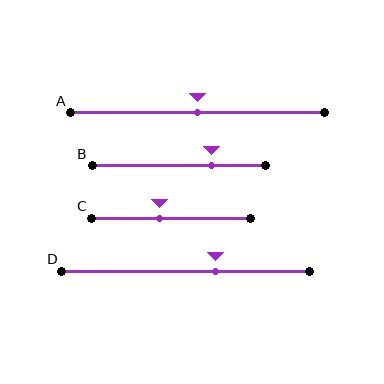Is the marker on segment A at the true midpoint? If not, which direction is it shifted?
Yes, the marker on segment A is at the true midpoint.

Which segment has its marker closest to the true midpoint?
Segment A has its marker closest to the true midpoint.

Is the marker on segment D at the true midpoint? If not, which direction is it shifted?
No, the marker on segment D is shifted to the right by about 12% of the segment length.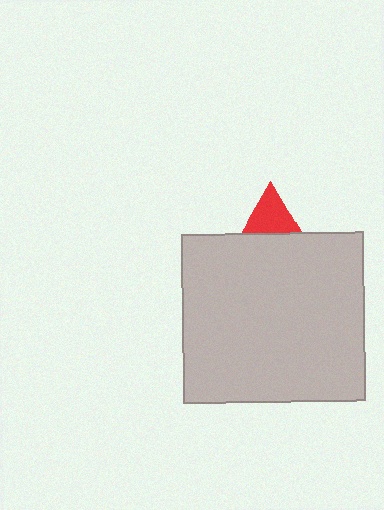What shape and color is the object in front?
The object in front is a light gray rectangle.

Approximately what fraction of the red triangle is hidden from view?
Roughly 60% of the red triangle is hidden behind the light gray rectangle.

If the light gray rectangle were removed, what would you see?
You would see the complete red triangle.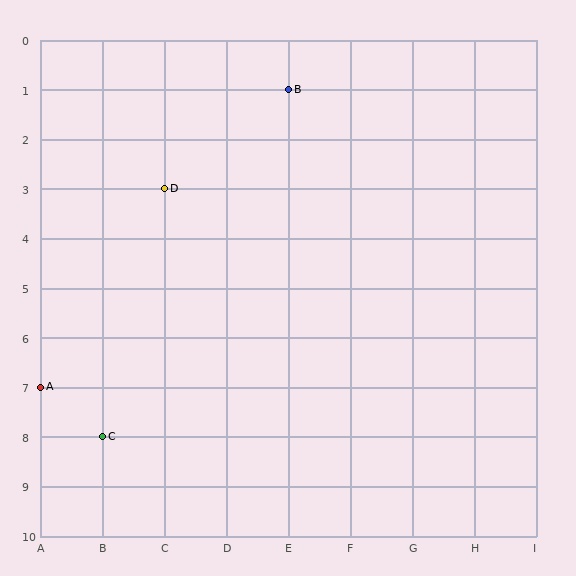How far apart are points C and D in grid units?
Points C and D are 1 column and 5 rows apart (about 5.1 grid units diagonally).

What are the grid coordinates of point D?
Point D is at grid coordinates (C, 3).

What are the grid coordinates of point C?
Point C is at grid coordinates (B, 8).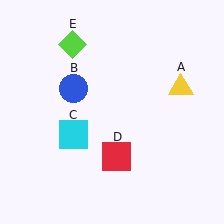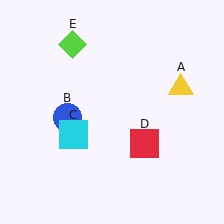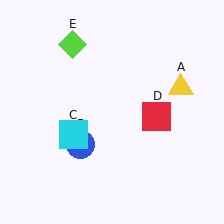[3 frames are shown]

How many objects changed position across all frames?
2 objects changed position: blue circle (object B), red square (object D).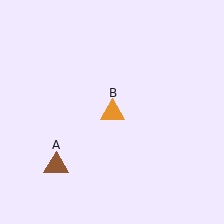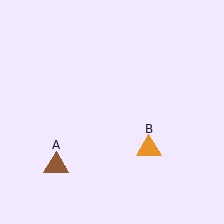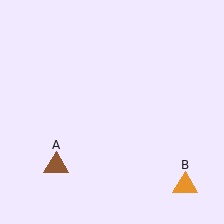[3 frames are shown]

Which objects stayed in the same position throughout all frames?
Brown triangle (object A) remained stationary.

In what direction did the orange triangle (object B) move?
The orange triangle (object B) moved down and to the right.